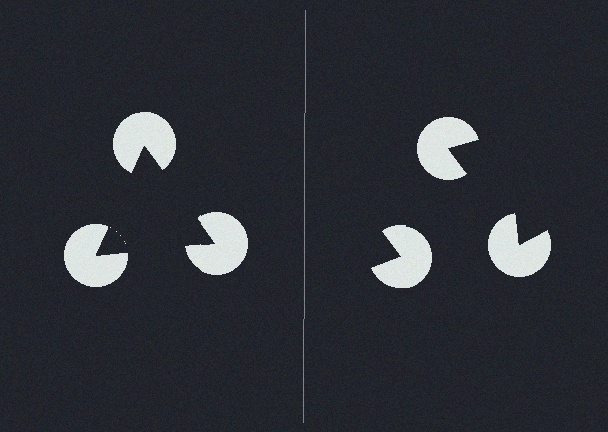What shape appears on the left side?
An illusory triangle.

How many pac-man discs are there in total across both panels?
6 — 3 on each side.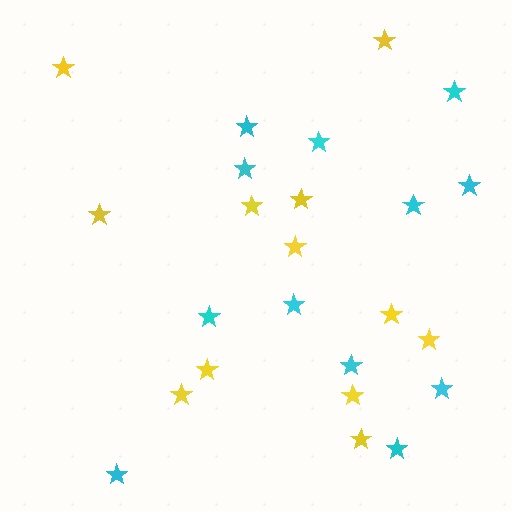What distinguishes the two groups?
There are 2 groups: one group of cyan stars (12) and one group of yellow stars (12).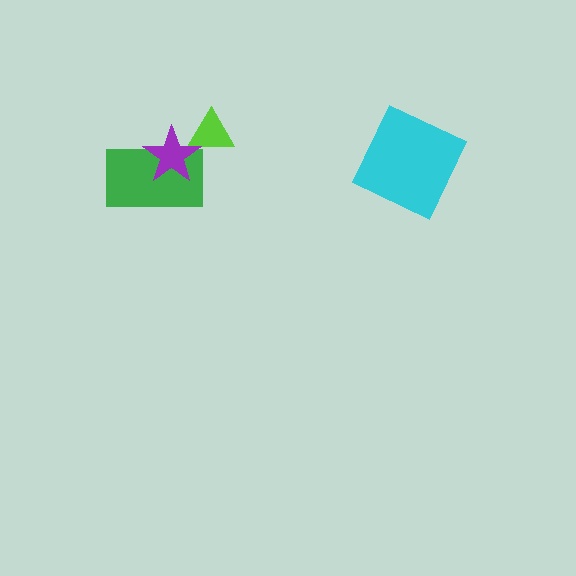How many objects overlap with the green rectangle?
1 object overlaps with the green rectangle.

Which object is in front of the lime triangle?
The purple star is in front of the lime triangle.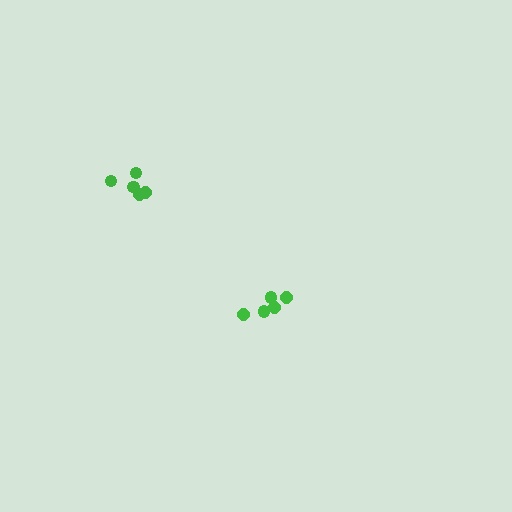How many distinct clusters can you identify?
There are 2 distinct clusters.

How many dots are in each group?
Group 1: 5 dots, Group 2: 5 dots (10 total).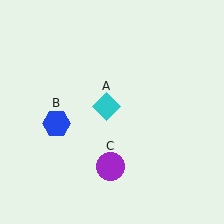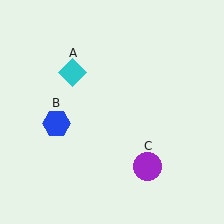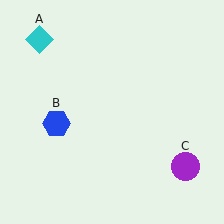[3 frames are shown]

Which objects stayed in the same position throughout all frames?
Blue hexagon (object B) remained stationary.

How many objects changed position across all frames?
2 objects changed position: cyan diamond (object A), purple circle (object C).